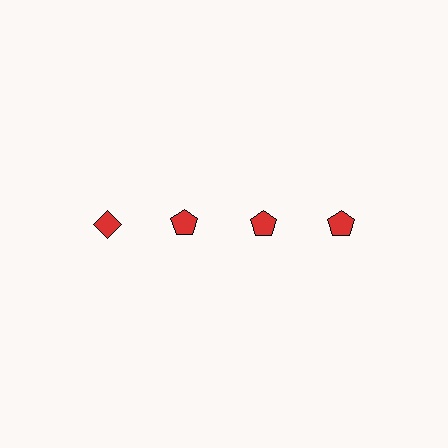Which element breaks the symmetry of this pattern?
The red diamond in the top row, leftmost column breaks the symmetry. All other shapes are red pentagons.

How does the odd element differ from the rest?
It has a different shape: diamond instead of pentagon.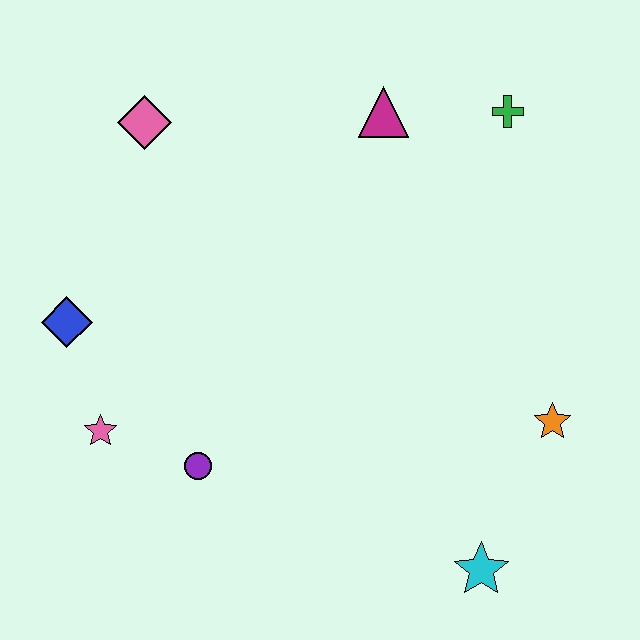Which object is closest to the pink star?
The purple circle is closest to the pink star.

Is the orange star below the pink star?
No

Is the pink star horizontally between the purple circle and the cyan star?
No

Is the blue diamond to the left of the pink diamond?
Yes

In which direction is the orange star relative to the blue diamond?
The orange star is to the right of the blue diamond.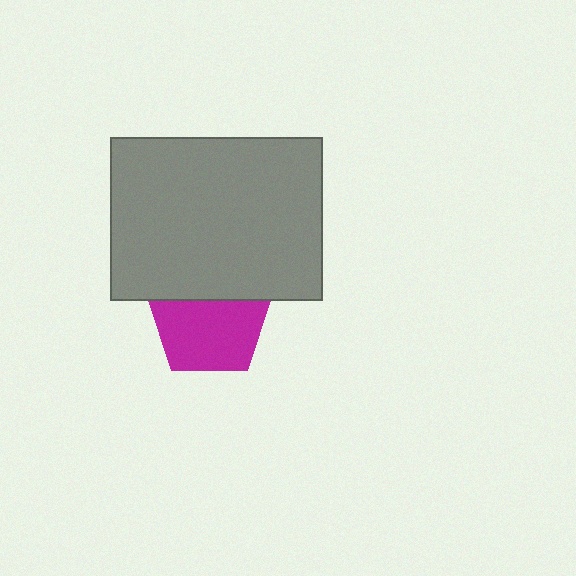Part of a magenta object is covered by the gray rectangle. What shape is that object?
It is a pentagon.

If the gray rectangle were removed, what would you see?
You would see the complete magenta pentagon.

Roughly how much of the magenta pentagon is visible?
Most of it is visible (roughly 68%).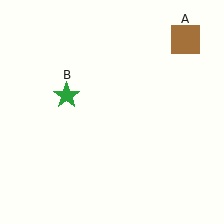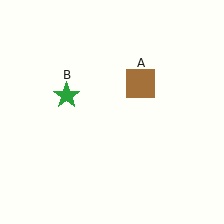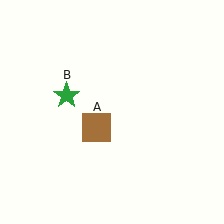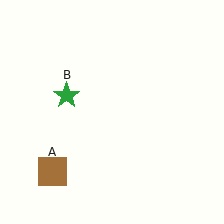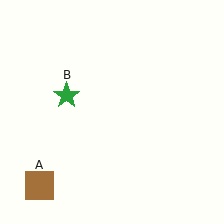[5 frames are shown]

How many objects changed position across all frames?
1 object changed position: brown square (object A).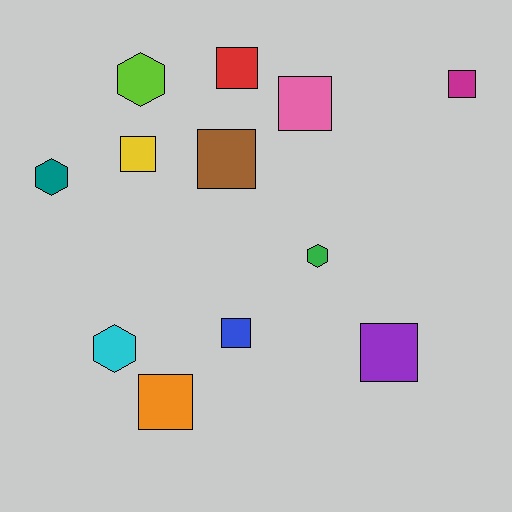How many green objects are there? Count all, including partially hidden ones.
There is 1 green object.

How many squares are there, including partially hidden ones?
There are 8 squares.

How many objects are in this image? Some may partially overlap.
There are 12 objects.